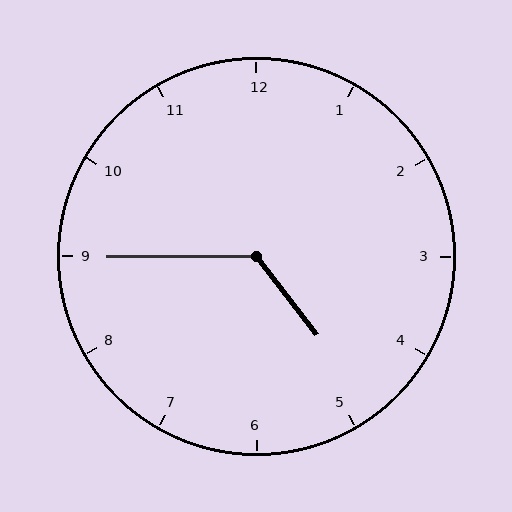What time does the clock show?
4:45.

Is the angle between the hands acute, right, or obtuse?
It is obtuse.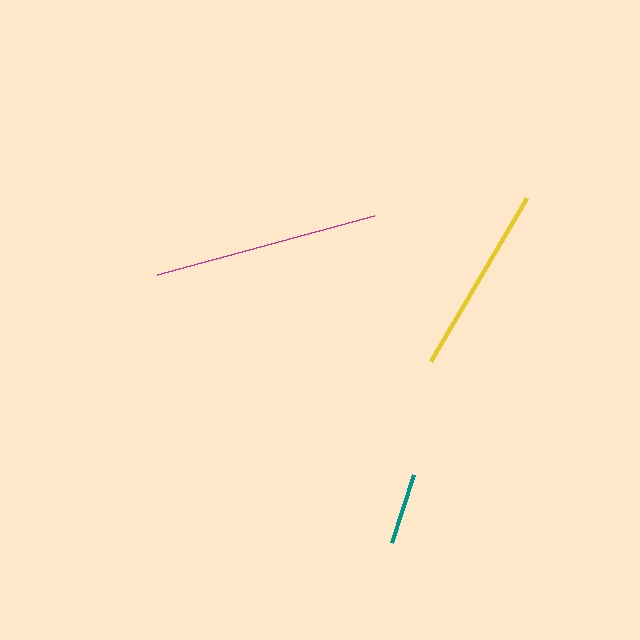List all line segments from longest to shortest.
From longest to shortest: magenta, yellow, teal.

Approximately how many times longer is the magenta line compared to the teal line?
The magenta line is approximately 3.2 times the length of the teal line.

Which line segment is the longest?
The magenta line is the longest at approximately 226 pixels.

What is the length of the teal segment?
The teal segment is approximately 71 pixels long.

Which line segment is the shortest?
The teal line is the shortest at approximately 71 pixels.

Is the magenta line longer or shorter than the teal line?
The magenta line is longer than the teal line.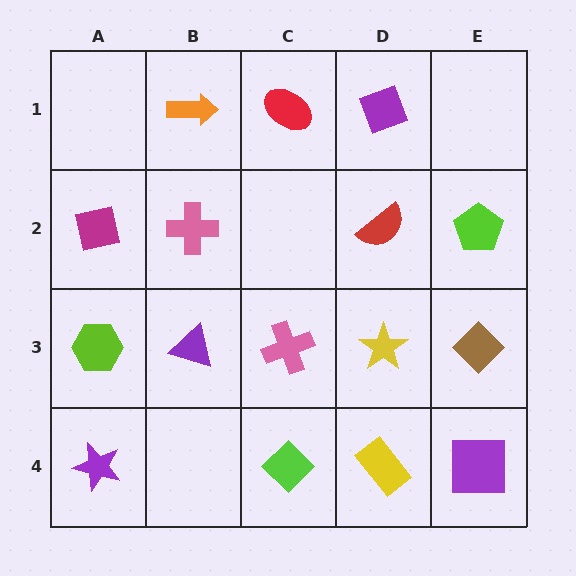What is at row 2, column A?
A magenta square.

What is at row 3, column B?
A purple triangle.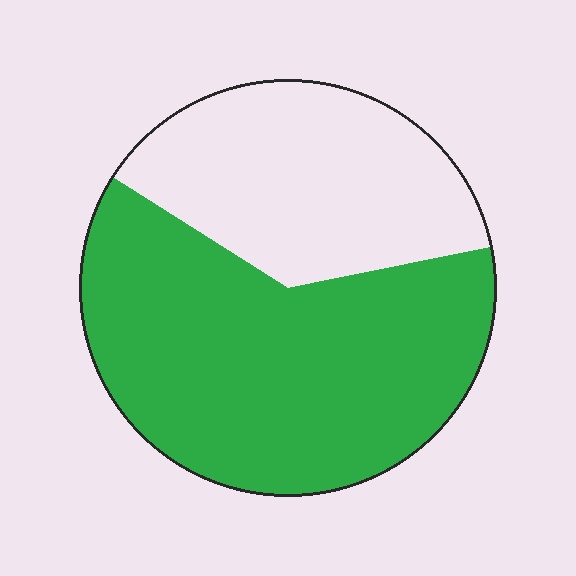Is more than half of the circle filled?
Yes.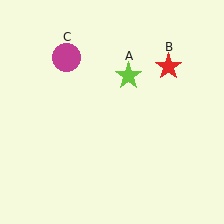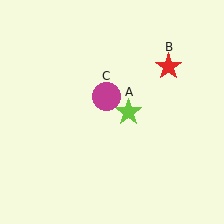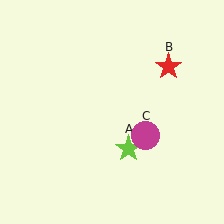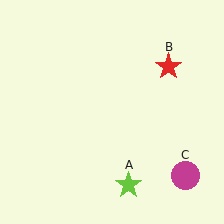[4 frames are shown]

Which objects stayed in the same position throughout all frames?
Red star (object B) remained stationary.